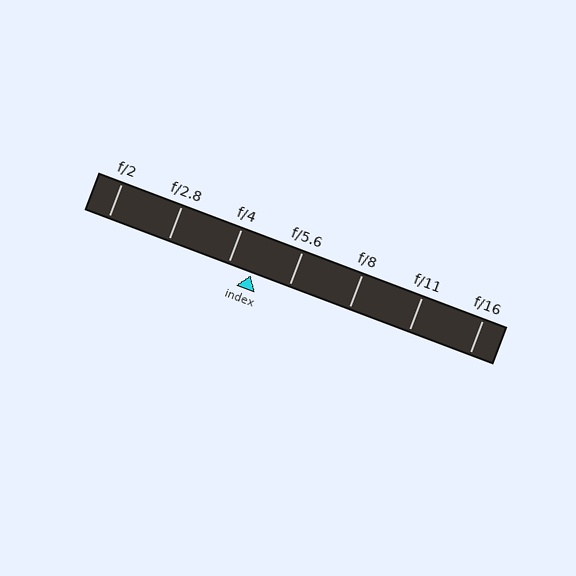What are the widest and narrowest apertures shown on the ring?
The widest aperture shown is f/2 and the narrowest is f/16.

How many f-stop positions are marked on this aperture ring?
There are 7 f-stop positions marked.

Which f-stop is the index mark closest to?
The index mark is closest to f/4.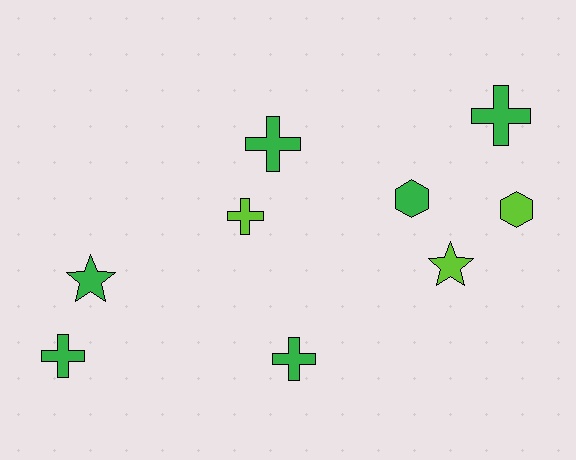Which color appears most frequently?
Green, with 6 objects.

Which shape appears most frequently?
Cross, with 5 objects.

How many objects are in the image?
There are 9 objects.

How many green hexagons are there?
There is 1 green hexagon.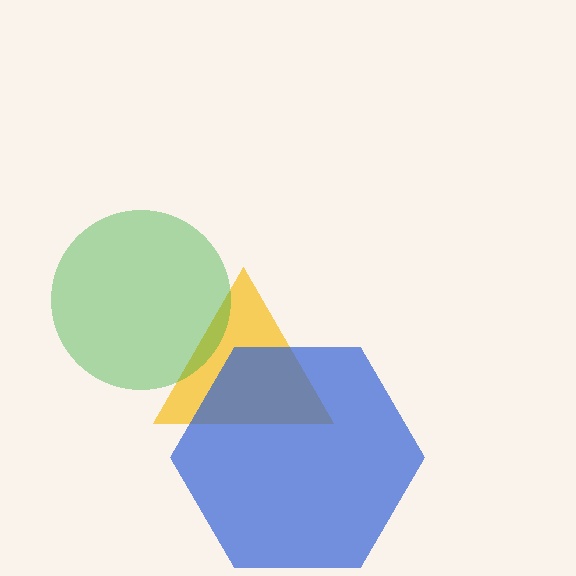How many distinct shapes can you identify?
There are 3 distinct shapes: a yellow triangle, a blue hexagon, a green circle.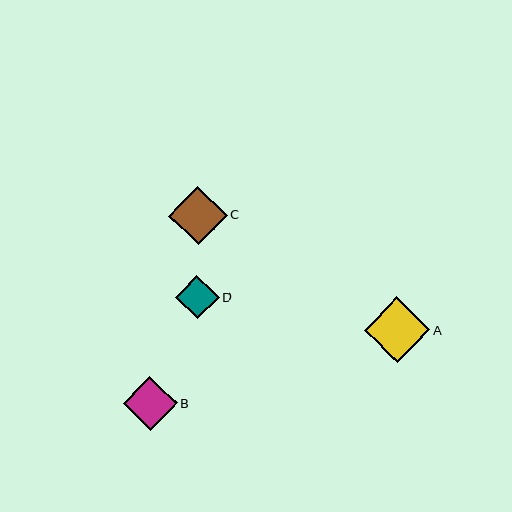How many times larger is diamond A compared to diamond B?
Diamond A is approximately 1.2 times the size of diamond B.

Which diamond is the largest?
Diamond A is the largest with a size of approximately 66 pixels.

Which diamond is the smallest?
Diamond D is the smallest with a size of approximately 43 pixels.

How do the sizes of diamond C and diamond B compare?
Diamond C and diamond B are approximately the same size.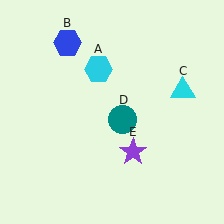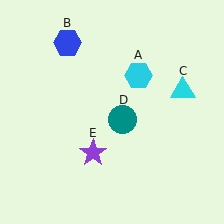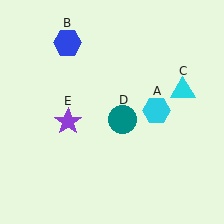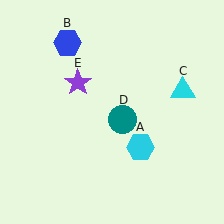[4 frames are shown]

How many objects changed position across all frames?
2 objects changed position: cyan hexagon (object A), purple star (object E).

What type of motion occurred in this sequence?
The cyan hexagon (object A), purple star (object E) rotated clockwise around the center of the scene.